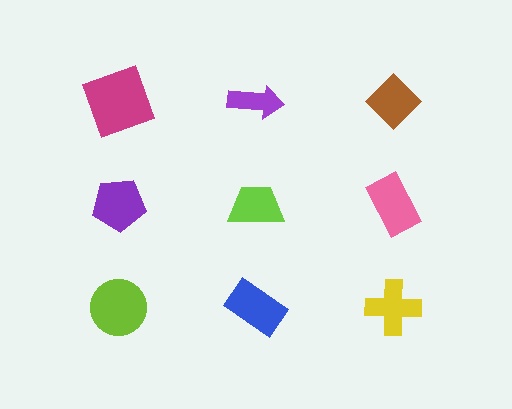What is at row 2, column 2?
A lime trapezoid.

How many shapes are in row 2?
3 shapes.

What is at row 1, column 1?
A magenta square.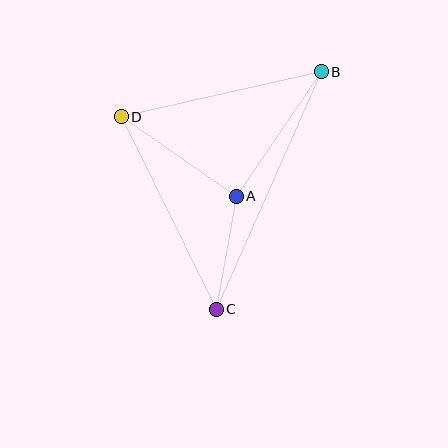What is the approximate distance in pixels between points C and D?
The distance between C and D is approximately 215 pixels.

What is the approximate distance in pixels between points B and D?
The distance between B and D is approximately 205 pixels.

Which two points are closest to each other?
Points A and C are closest to each other.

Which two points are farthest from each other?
Points B and C are farthest from each other.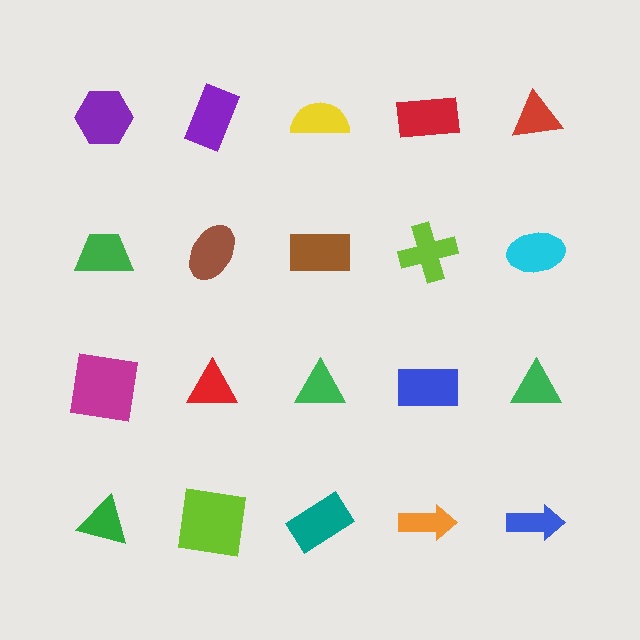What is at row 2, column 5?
A cyan ellipse.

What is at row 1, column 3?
A yellow semicircle.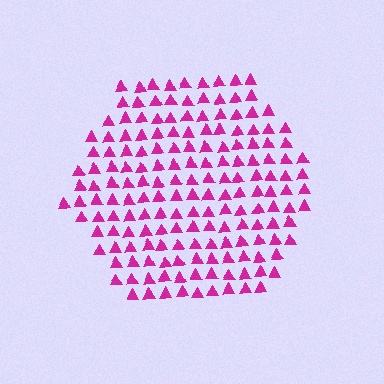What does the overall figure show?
The overall figure shows a hexagon.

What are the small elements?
The small elements are triangles.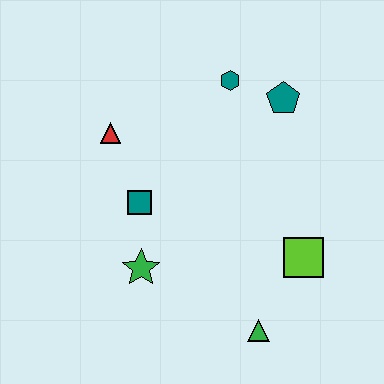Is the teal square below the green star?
No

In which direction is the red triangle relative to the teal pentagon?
The red triangle is to the left of the teal pentagon.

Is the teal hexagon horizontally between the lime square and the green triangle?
No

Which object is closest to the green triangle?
The lime square is closest to the green triangle.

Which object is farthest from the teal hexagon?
The green triangle is farthest from the teal hexagon.